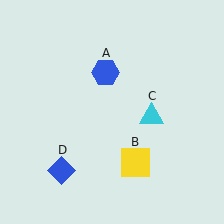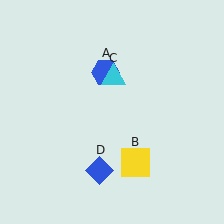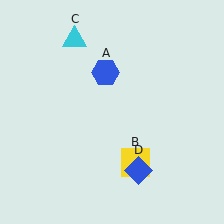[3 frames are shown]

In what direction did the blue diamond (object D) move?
The blue diamond (object D) moved right.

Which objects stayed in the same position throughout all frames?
Blue hexagon (object A) and yellow square (object B) remained stationary.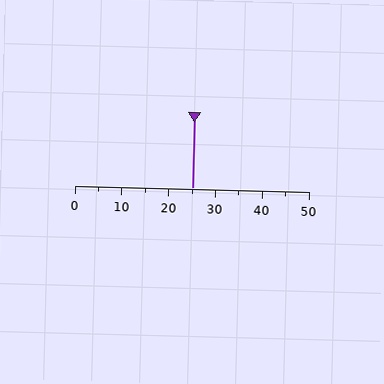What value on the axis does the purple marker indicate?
The marker indicates approximately 25.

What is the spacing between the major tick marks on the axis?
The major ticks are spaced 10 apart.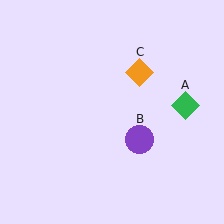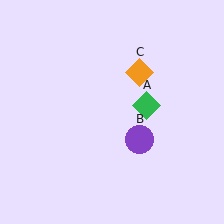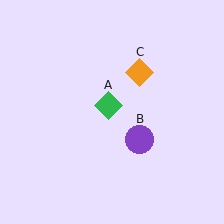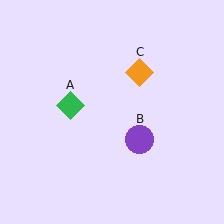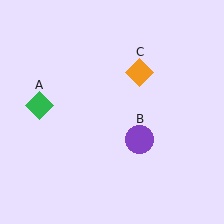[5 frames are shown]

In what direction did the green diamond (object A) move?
The green diamond (object A) moved left.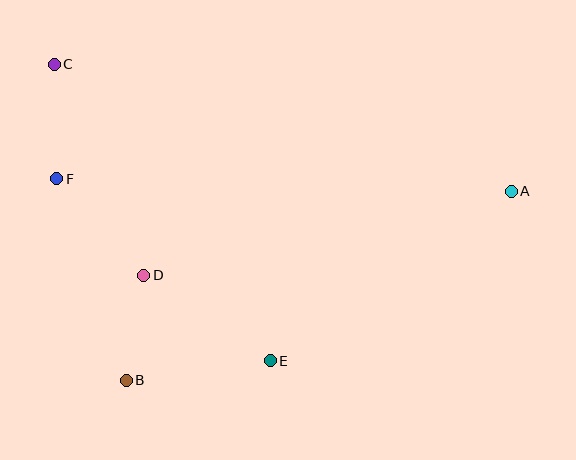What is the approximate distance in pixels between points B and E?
The distance between B and E is approximately 145 pixels.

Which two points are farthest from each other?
Points A and C are farthest from each other.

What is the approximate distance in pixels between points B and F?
The distance between B and F is approximately 213 pixels.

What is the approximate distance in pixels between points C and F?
The distance between C and F is approximately 114 pixels.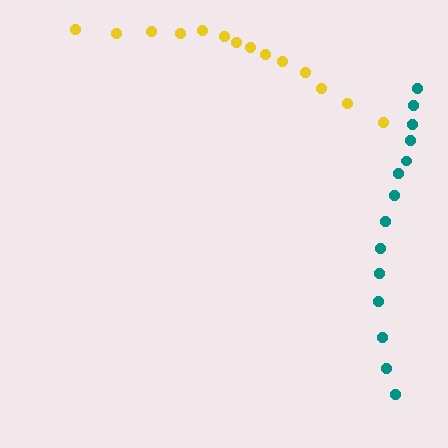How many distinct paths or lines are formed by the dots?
There are 2 distinct paths.